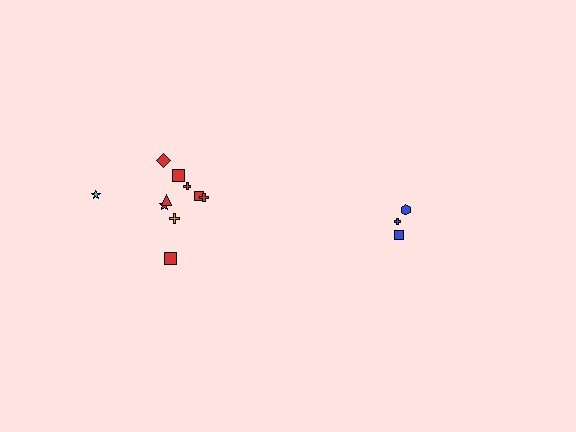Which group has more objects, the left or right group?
The left group.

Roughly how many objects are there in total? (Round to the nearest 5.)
Roughly 15 objects in total.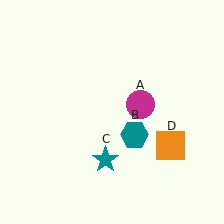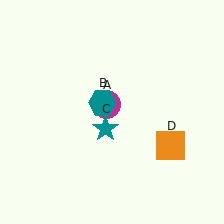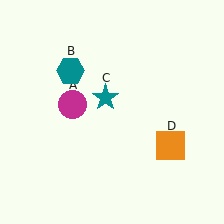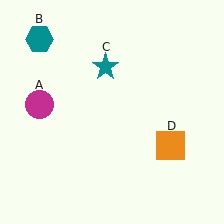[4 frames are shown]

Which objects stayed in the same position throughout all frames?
Orange square (object D) remained stationary.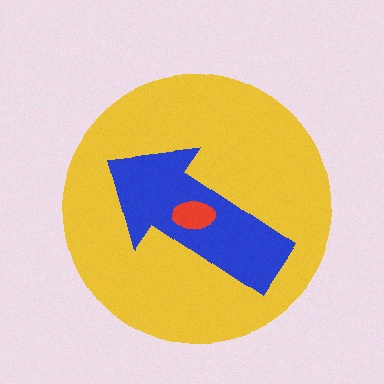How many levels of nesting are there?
3.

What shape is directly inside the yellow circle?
The blue arrow.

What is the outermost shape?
The yellow circle.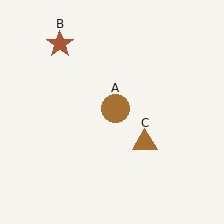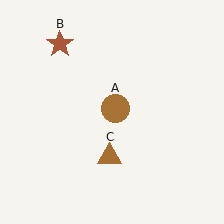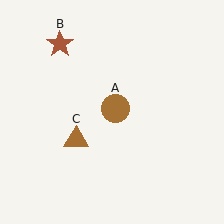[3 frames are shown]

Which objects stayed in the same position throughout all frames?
Brown circle (object A) and brown star (object B) remained stationary.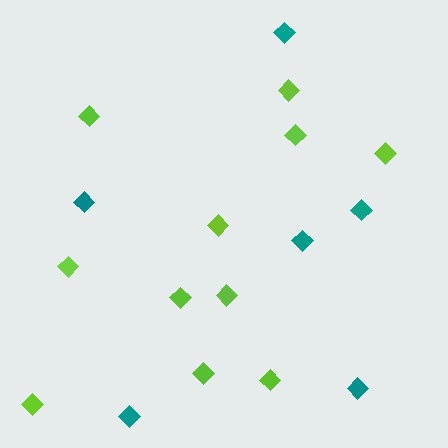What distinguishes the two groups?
There are 2 groups: one group of teal diamonds (6) and one group of lime diamonds (11).